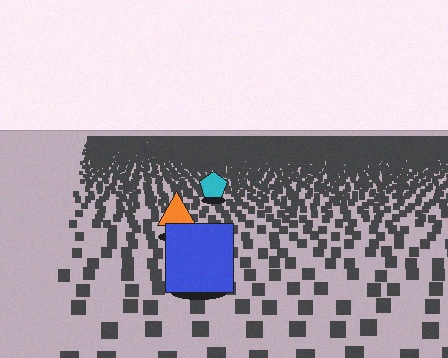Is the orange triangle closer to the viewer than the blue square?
No. The blue square is closer — you can tell from the texture gradient: the ground texture is coarser near it.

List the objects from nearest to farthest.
From nearest to farthest: the blue square, the orange triangle, the cyan pentagon.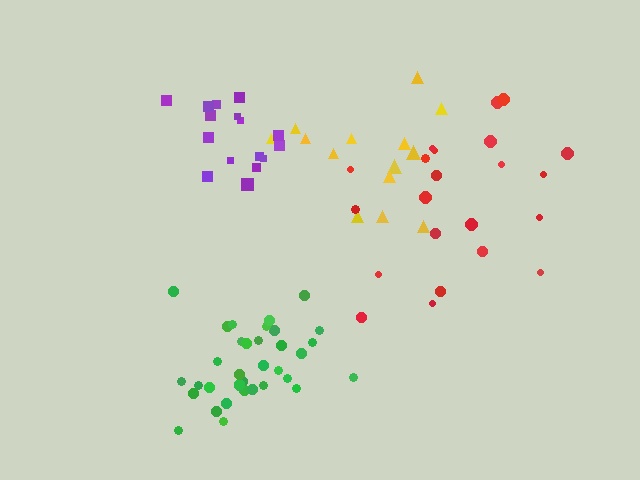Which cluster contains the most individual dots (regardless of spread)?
Green (35).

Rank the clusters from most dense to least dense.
green, purple, red, yellow.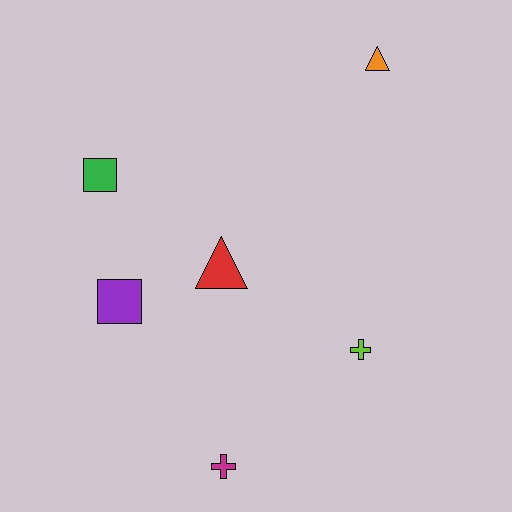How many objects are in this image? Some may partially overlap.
There are 6 objects.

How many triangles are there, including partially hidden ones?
There are 2 triangles.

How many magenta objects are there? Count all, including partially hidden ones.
There is 1 magenta object.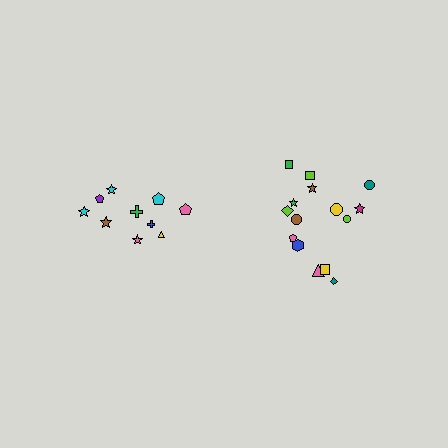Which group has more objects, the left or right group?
The right group.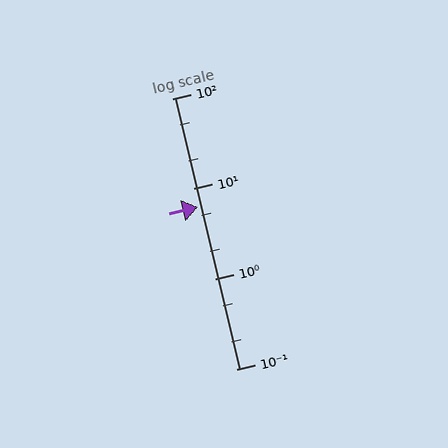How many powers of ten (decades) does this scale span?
The scale spans 3 decades, from 0.1 to 100.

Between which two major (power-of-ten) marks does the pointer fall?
The pointer is between 1 and 10.